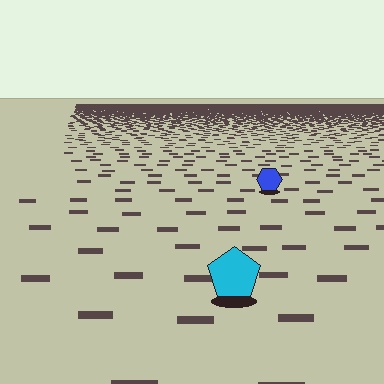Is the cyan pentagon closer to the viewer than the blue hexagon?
Yes. The cyan pentagon is closer — you can tell from the texture gradient: the ground texture is coarser near it.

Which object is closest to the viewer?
The cyan pentagon is closest. The texture marks near it are larger and more spread out.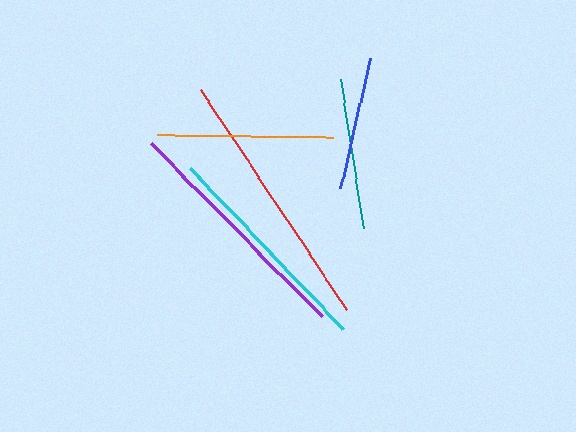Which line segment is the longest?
The red line is the longest at approximately 264 pixels.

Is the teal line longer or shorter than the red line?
The red line is longer than the teal line.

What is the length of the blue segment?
The blue segment is approximately 134 pixels long.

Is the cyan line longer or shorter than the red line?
The red line is longer than the cyan line.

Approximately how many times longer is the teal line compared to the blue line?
The teal line is approximately 1.1 times the length of the blue line.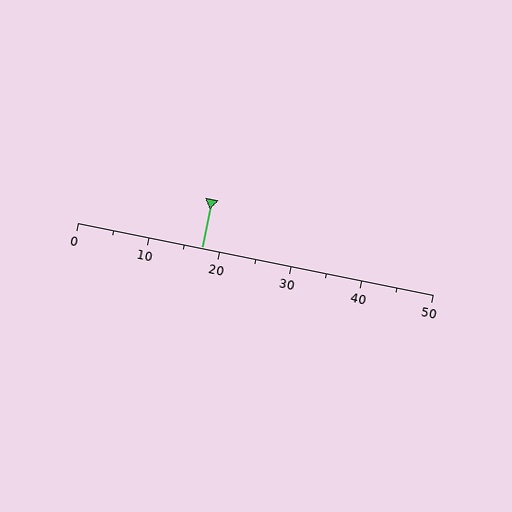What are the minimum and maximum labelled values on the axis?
The axis runs from 0 to 50.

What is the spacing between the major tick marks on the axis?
The major ticks are spaced 10 apart.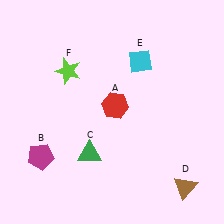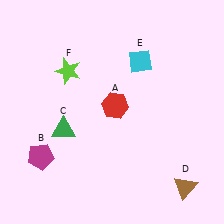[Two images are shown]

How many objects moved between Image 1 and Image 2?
1 object moved between the two images.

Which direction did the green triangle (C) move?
The green triangle (C) moved left.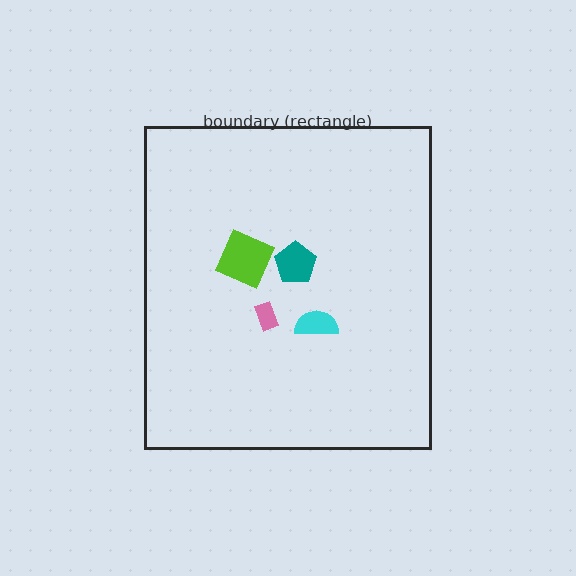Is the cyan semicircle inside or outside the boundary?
Inside.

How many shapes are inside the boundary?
4 inside, 0 outside.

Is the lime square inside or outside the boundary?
Inside.